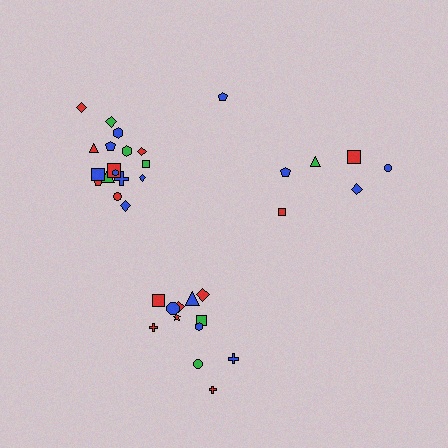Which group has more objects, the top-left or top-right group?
The top-left group.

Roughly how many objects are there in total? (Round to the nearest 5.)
Roughly 35 objects in total.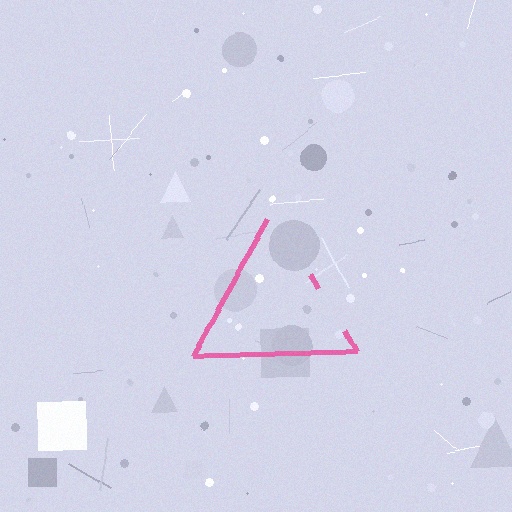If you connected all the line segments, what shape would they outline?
They would outline a triangle.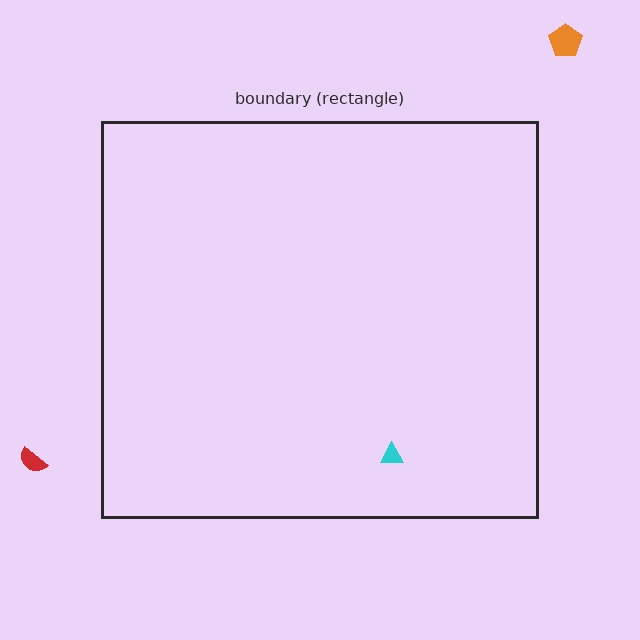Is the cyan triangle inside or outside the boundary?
Inside.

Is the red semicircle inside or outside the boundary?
Outside.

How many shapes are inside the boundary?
1 inside, 2 outside.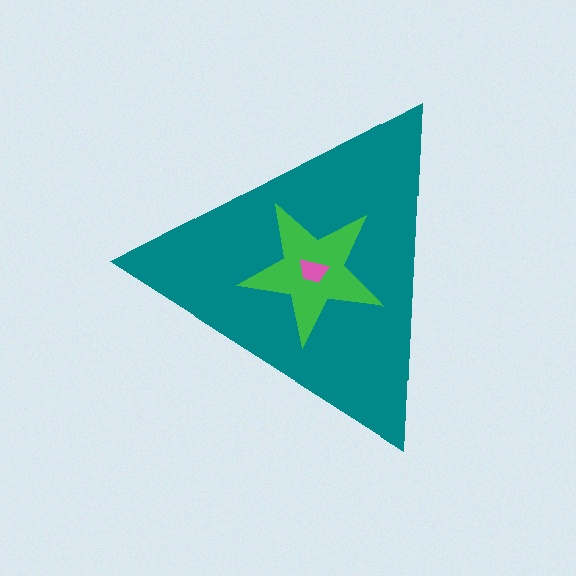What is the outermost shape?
The teal triangle.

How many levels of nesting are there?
3.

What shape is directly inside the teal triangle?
The green star.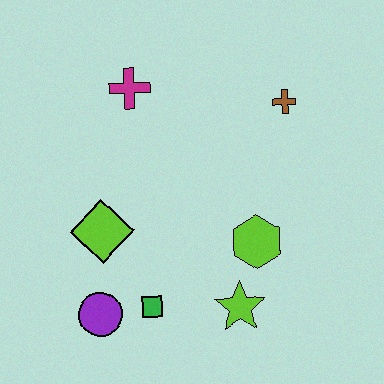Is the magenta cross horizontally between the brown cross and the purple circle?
Yes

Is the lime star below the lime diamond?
Yes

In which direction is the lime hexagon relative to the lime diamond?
The lime hexagon is to the right of the lime diamond.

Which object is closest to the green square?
The purple circle is closest to the green square.